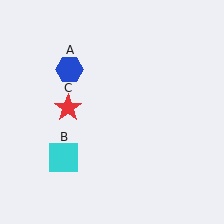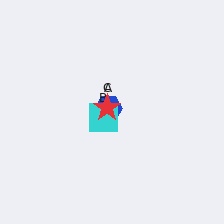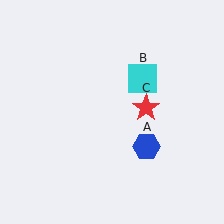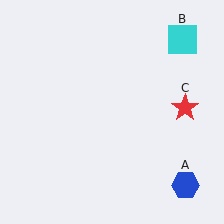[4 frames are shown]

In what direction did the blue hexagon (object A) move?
The blue hexagon (object A) moved down and to the right.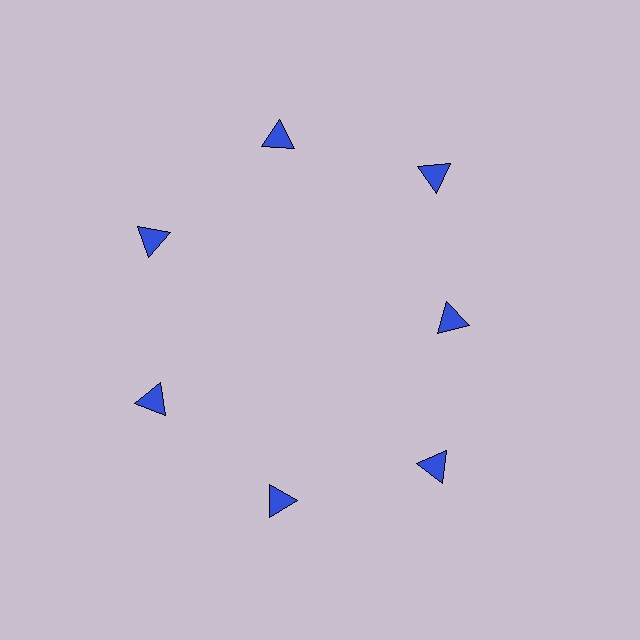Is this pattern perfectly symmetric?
No. The 7 blue triangles are arranged in a ring, but one element near the 3 o'clock position is pulled inward toward the center, breaking the 7-fold rotational symmetry.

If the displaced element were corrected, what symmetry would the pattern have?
It would have 7-fold rotational symmetry — the pattern would map onto itself every 51 degrees.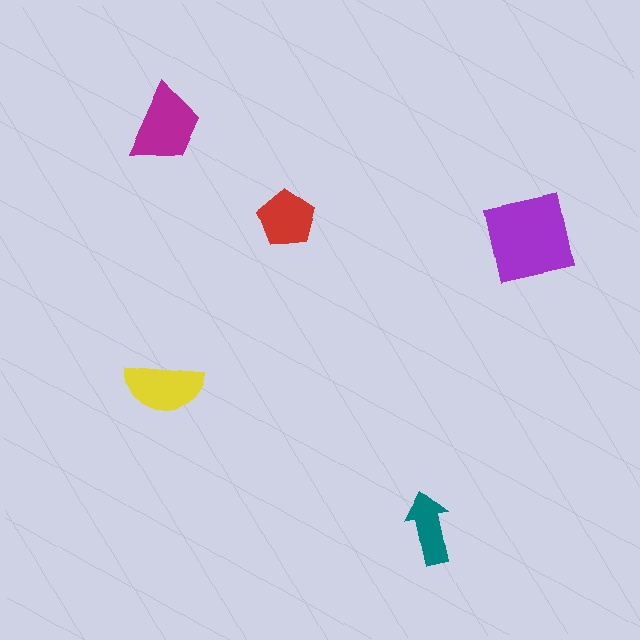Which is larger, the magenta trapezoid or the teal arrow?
The magenta trapezoid.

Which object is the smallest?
The teal arrow.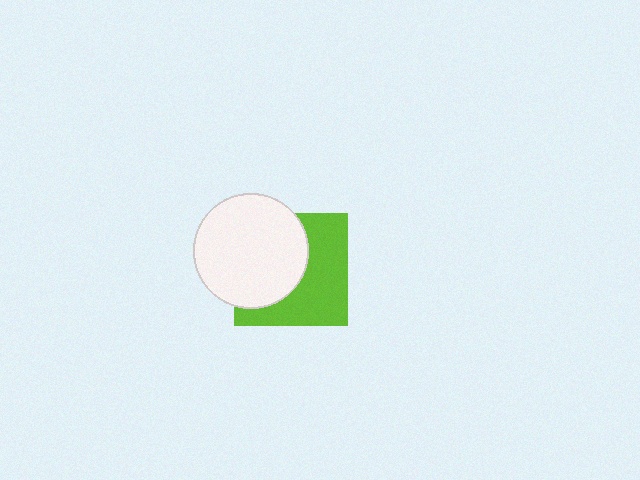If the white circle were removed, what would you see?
You would see the complete lime square.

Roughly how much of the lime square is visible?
About half of it is visible (roughly 50%).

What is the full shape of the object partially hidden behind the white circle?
The partially hidden object is a lime square.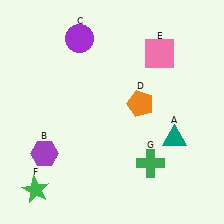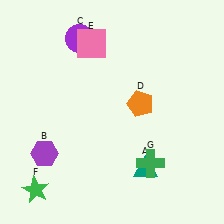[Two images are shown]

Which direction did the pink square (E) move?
The pink square (E) moved left.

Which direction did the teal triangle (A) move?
The teal triangle (A) moved down.